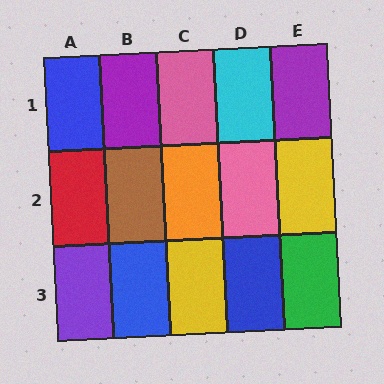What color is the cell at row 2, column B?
Brown.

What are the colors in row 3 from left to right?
Purple, blue, yellow, blue, green.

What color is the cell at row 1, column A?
Blue.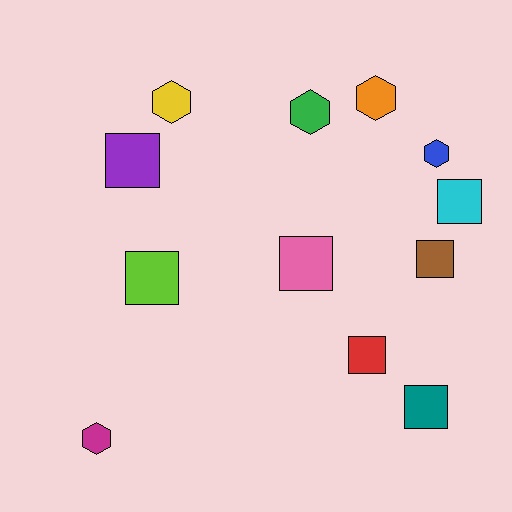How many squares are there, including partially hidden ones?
There are 7 squares.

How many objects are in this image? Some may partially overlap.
There are 12 objects.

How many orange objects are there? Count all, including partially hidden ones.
There is 1 orange object.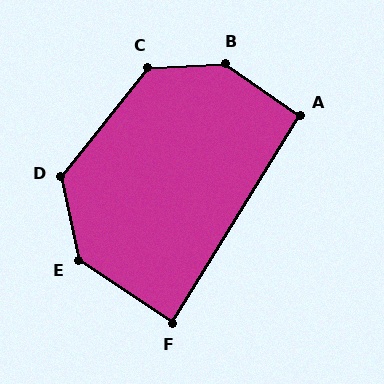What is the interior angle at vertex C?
Approximately 131 degrees (obtuse).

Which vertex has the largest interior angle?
B, at approximately 143 degrees.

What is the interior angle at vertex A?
Approximately 93 degrees (approximately right).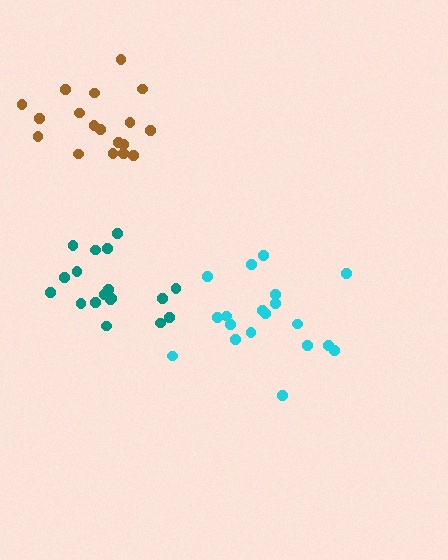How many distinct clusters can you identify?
There are 3 distinct clusters.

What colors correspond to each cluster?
The clusters are colored: teal, cyan, brown.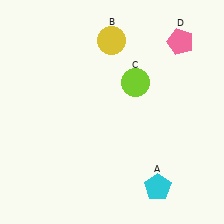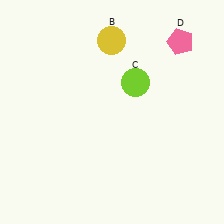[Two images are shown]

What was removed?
The cyan pentagon (A) was removed in Image 2.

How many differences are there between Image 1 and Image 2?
There is 1 difference between the two images.